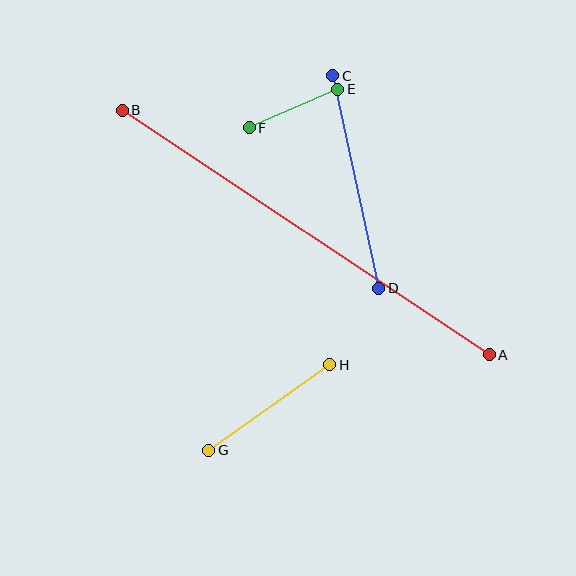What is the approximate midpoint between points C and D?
The midpoint is at approximately (356, 182) pixels.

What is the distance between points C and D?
The distance is approximately 218 pixels.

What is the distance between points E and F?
The distance is approximately 97 pixels.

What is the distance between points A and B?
The distance is approximately 441 pixels.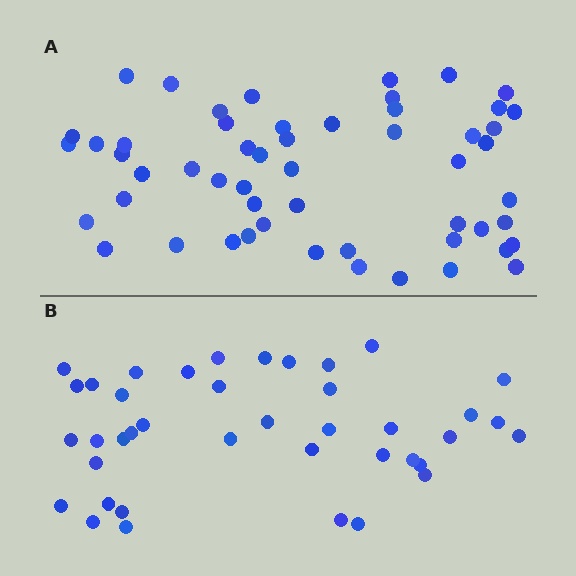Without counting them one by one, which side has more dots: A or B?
Region A (the top region) has more dots.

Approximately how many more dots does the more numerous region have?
Region A has approximately 15 more dots than region B.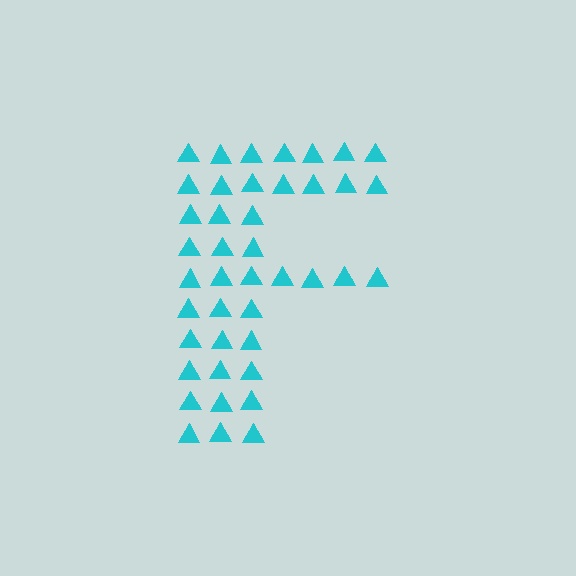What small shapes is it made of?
It is made of small triangles.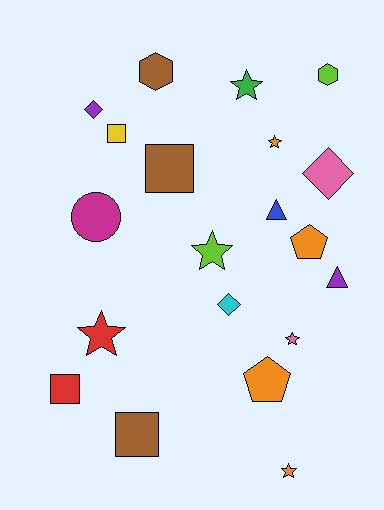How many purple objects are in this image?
There are 2 purple objects.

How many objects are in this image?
There are 20 objects.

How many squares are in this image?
There are 4 squares.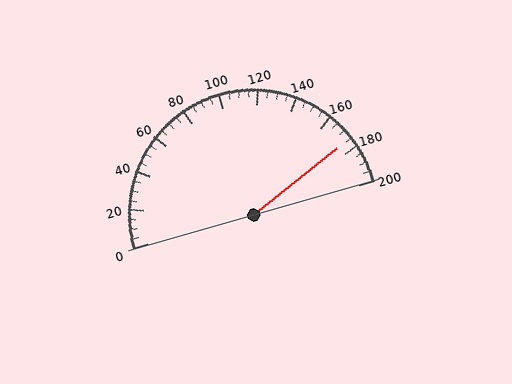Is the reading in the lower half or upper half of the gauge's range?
The reading is in the upper half of the range (0 to 200).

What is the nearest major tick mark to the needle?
The nearest major tick mark is 180.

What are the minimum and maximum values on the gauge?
The gauge ranges from 0 to 200.